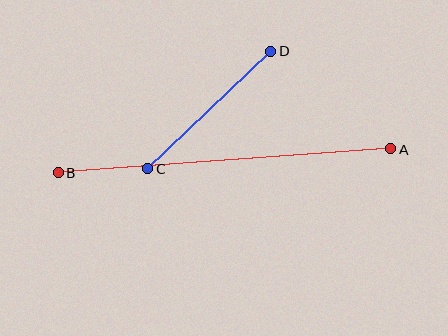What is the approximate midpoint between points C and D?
The midpoint is at approximately (209, 110) pixels.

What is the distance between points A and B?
The distance is approximately 333 pixels.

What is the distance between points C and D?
The distance is approximately 170 pixels.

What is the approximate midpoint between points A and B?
The midpoint is at approximately (225, 161) pixels.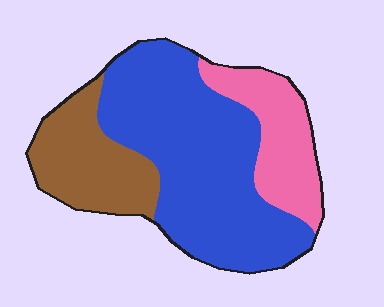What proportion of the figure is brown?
Brown covers roughly 25% of the figure.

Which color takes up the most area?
Blue, at roughly 55%.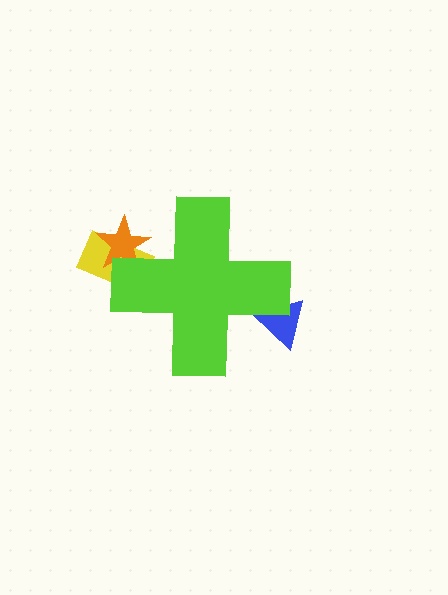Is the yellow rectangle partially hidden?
Yes, the yellow rectangle is partially hidden behind the lime cross.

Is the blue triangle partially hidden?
Yes, the blue triangle is partially hidden behind the lime cross.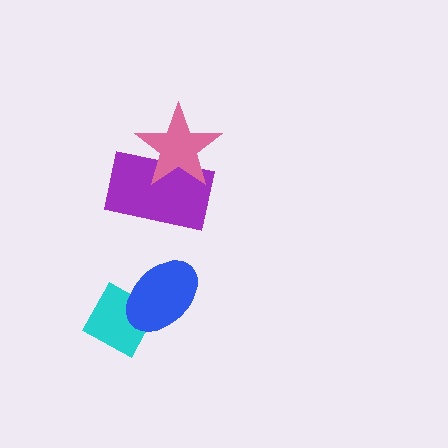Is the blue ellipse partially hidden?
No, no other shape covers it.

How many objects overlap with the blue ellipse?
1 object overlaps with the blue ellipse.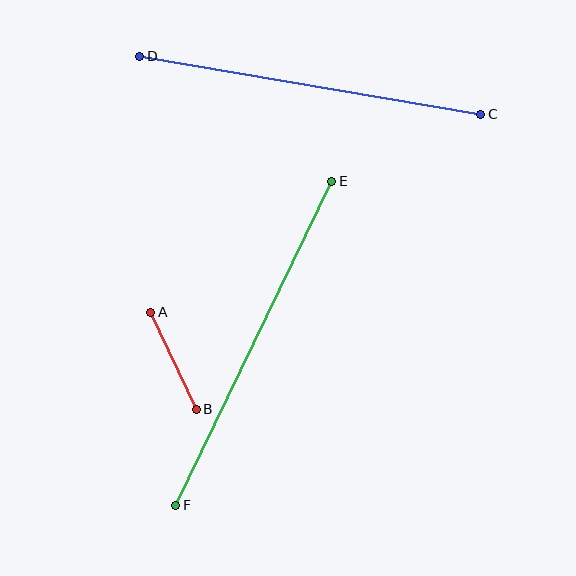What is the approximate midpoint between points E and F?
The midpoint is at approximately (254, 343) pixels.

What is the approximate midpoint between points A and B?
The midpoint is at approximately (173, 361) pixels.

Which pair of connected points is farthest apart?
Points E and F are farthest apart.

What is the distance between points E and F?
The distance is approximately 360 pixels.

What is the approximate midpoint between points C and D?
The midpoint is at approximately (310, 85) pixels.